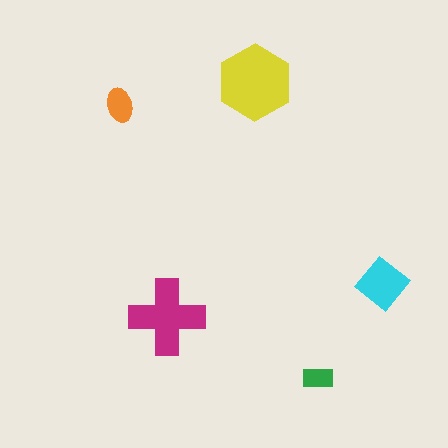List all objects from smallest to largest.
The green rectangle, the orange ellipse, the cyan diamond, the magenta cross, the yellow hexagon.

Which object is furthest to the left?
The orange ellipse is leftmost.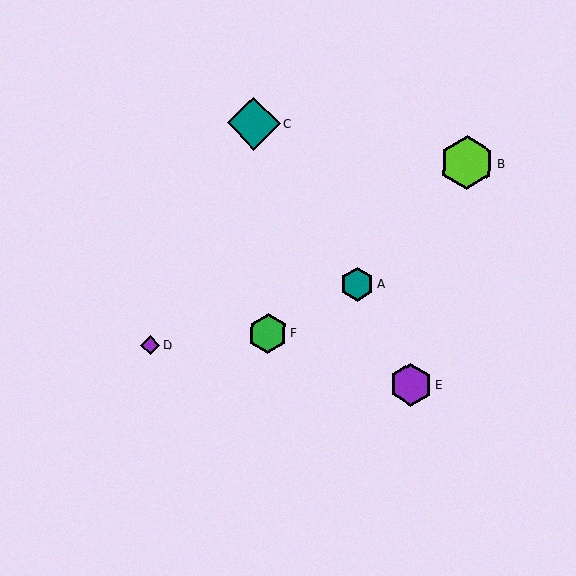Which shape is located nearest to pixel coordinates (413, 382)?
The purple hexagon (labeled E) at (410, 385) is nearest to that location.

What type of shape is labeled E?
Shape E is a purple hexagon.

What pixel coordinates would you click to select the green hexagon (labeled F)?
Click at (268, 333) to select the green hexagon F.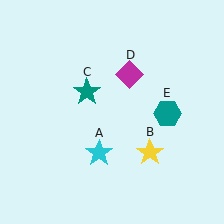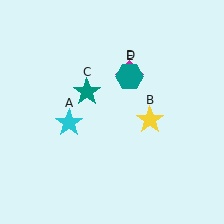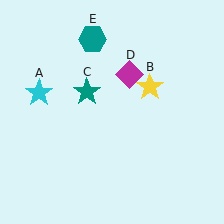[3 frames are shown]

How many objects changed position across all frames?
3 objects changed position: cyan star (object A), yellow star (object B), teal hexagon (object E).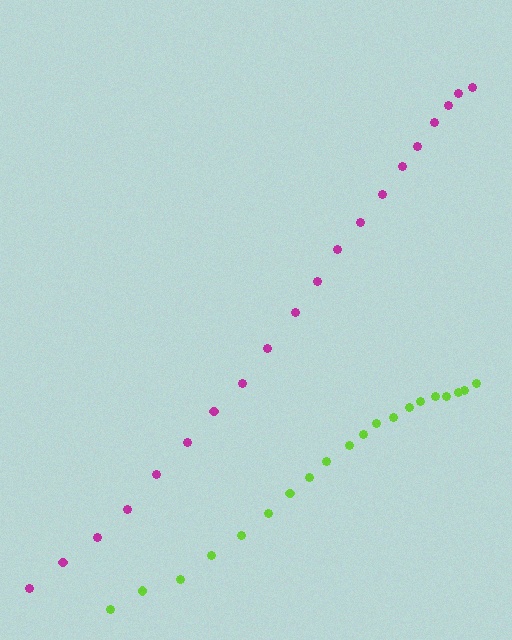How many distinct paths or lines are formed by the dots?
There are 2 distinct paths.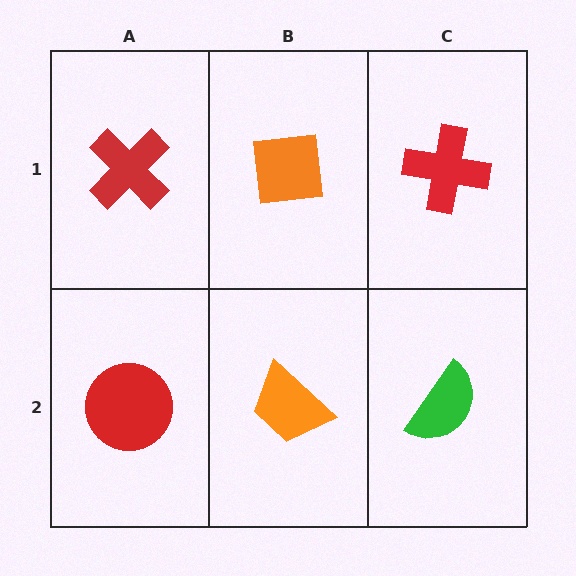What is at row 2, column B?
An orange trapezoid.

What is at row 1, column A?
A red cross.